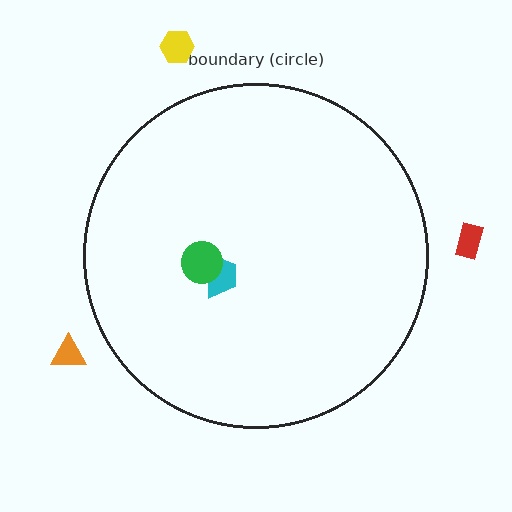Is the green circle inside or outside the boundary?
Inside.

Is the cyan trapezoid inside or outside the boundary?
Inside.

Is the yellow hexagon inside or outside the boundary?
Outside.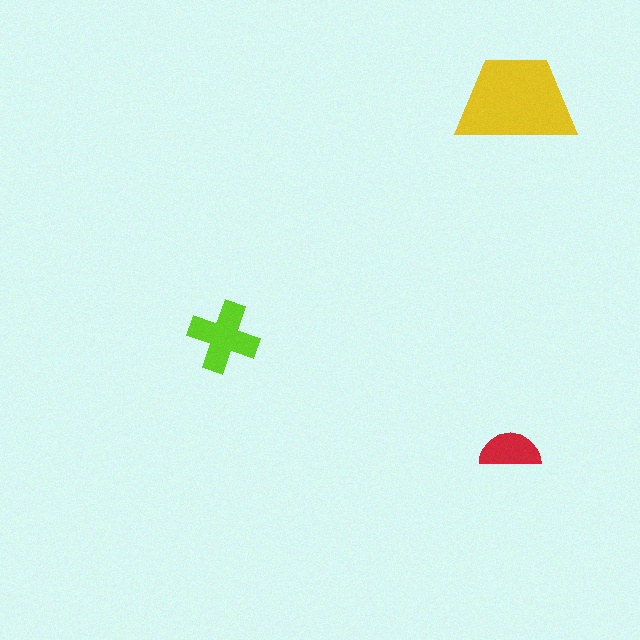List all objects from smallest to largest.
The red semicircle, the lime cross, the yellow trapezoid.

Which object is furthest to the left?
The lime cross is leftmost.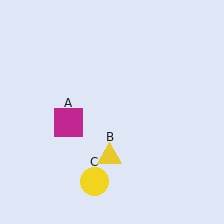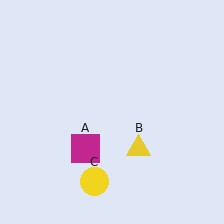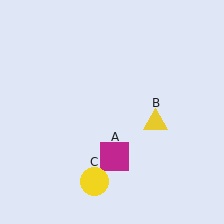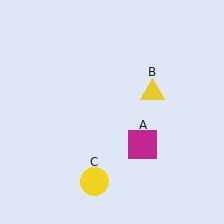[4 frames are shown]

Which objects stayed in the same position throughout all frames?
Yellow circle (object C) remained stationary.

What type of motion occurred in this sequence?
The magenta square (object A), yellow triangle (object B) rotated counterclockwise around the center of the scene.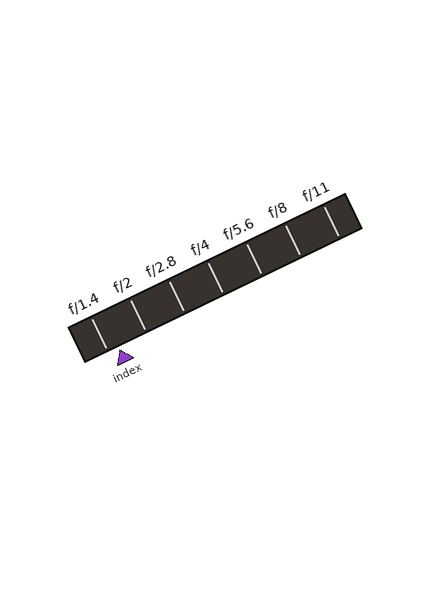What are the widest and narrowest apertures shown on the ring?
The widest aperture shown is f/1.4 and the narrowest is f/11.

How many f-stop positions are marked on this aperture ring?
There are 7 f-stop positions marked.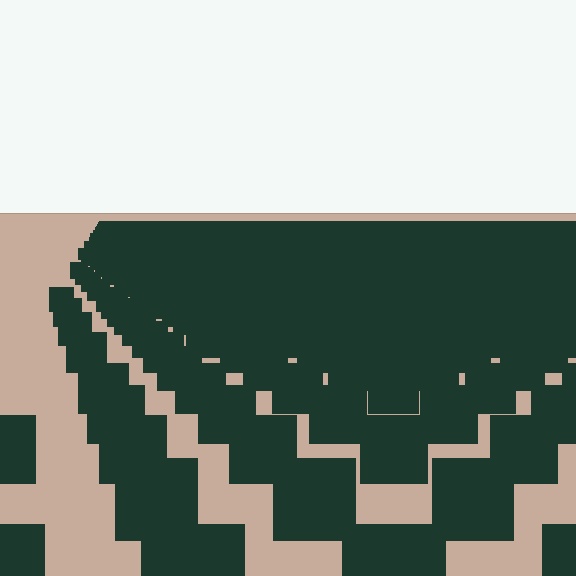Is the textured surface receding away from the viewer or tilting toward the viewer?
The surface is receding away from the viewer. Texture elements get smaller and denser toward the top.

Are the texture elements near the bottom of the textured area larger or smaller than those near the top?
Larger. Near the bottom, elements are closer to the viewer and appear at a bigger on-screen size.